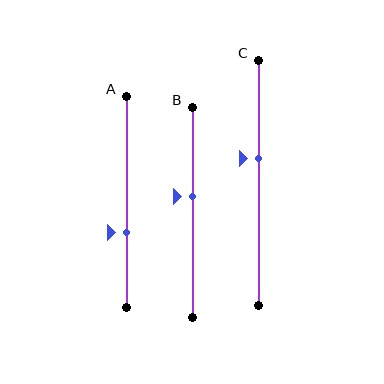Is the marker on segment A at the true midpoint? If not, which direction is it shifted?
No, the marker on segment A is shifted downward by about 15% of the segment length.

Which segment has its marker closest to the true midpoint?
Segment B has its marker closest to the true midpoint.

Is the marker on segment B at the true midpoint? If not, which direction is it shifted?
No, the marker on segment B is shifted upward by about 7% of the segment length.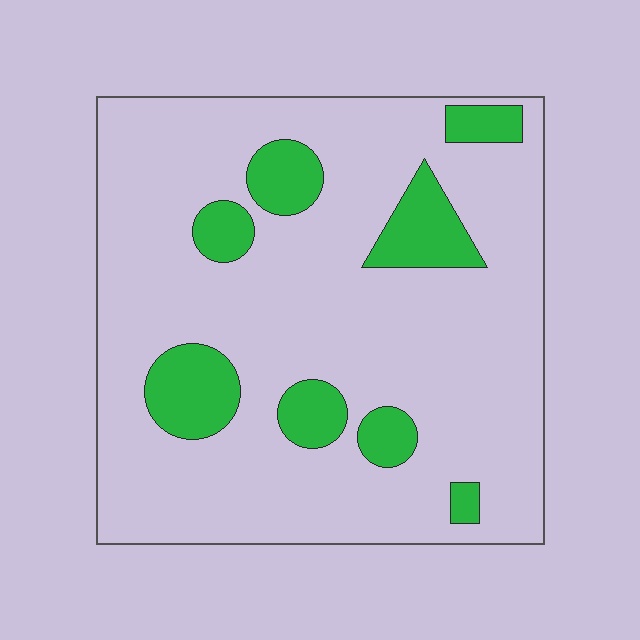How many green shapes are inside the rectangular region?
8.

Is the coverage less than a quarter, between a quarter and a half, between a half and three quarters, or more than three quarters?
Less than a quarter.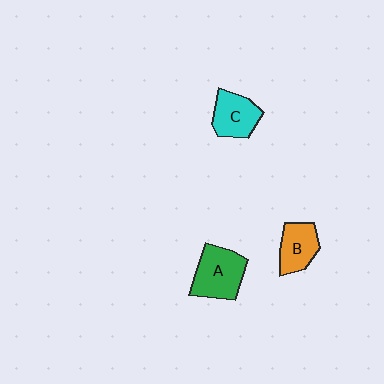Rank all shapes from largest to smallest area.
From largest to smallest: A (green), C (cyan), B (orange).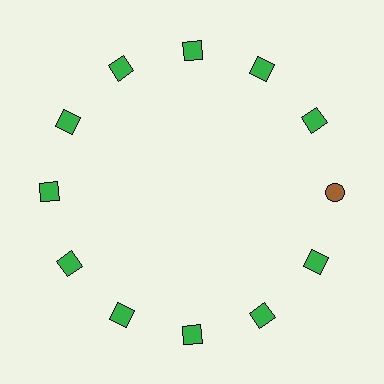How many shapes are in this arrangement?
There are 12 shapes arranged in a ring pattern.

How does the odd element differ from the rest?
It differs in both color (brown instead of green) and shape (circle instead of square).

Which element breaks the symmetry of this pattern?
The brown circle at roughly the 3 o'clock position breaks the symmetry. All other shapes are green squares.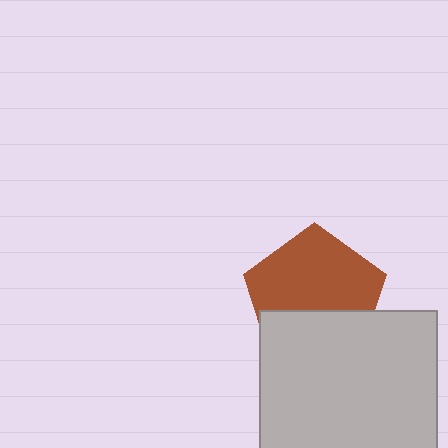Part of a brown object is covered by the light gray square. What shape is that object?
It is a pentagon.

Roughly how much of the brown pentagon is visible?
About half of it is visible (roughly 62%).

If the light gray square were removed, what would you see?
You would see the complete brown pentagon.